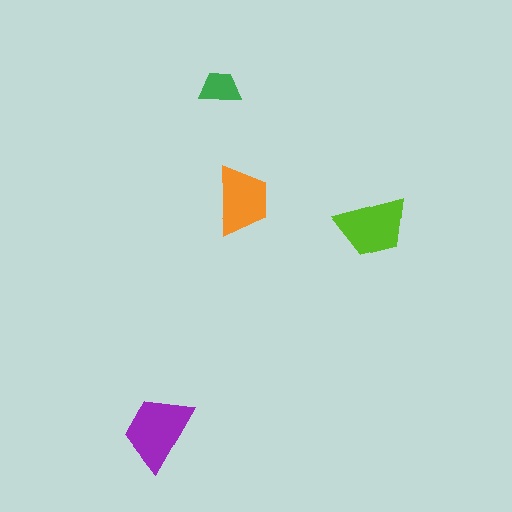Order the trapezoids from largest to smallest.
the purple one, the lime one, the orange one, the green one.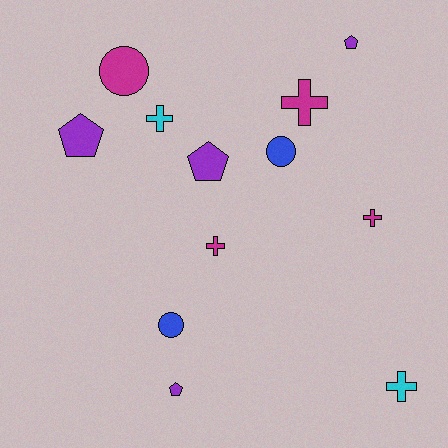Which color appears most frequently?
Purple, with 4 objects.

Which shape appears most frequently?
Cross, with 5 objects.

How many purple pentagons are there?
There are 4 purple pentagons.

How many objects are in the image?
There are 12 objects.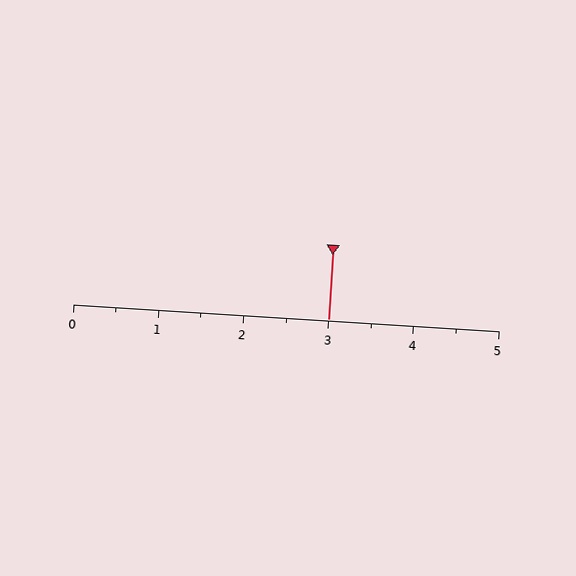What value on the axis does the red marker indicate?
The marker indicates approximately 3.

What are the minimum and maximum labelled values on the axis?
The axis runs from 0 to 5.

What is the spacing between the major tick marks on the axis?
The major ticks are spaced 1 apart.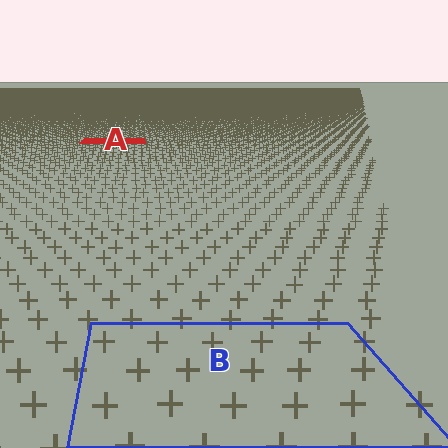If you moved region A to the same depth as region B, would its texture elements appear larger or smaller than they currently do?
They would appear larger. At a closer depth, the same texture elements are projected at a bigger on-screen size.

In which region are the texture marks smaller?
The texture marks are smaller in region A, because it is farther away.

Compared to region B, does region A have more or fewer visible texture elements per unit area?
Region A has more texture elements per unit area — they are packed more densely because it is farther away.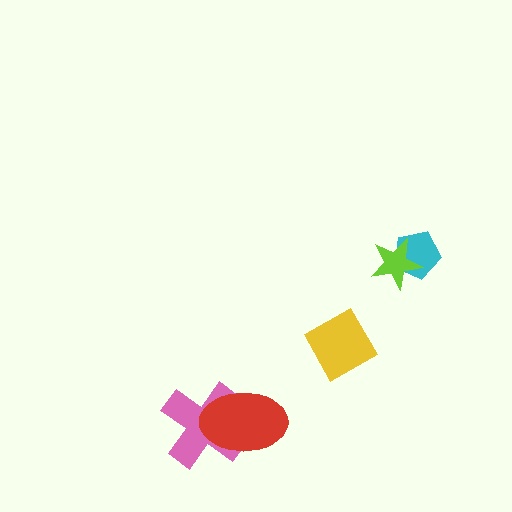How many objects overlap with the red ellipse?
1 object overlaps with the red ellipse.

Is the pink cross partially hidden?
Yes, it is partially covered by another shape.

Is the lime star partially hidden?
No, no other shape covers it.